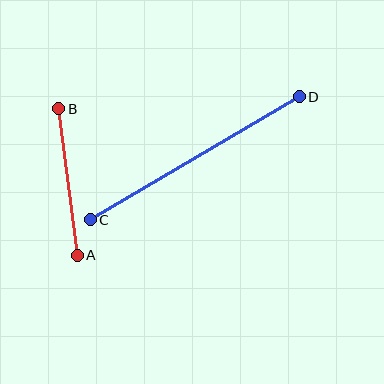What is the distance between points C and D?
The distance is approximately 243 pixels.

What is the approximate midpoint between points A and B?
The midpoint is at approximately (68, 182) pixels.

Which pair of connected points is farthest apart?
Points C and D are farthest apart.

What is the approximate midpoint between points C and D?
The midpoint is at approximately (195, 158) pixels.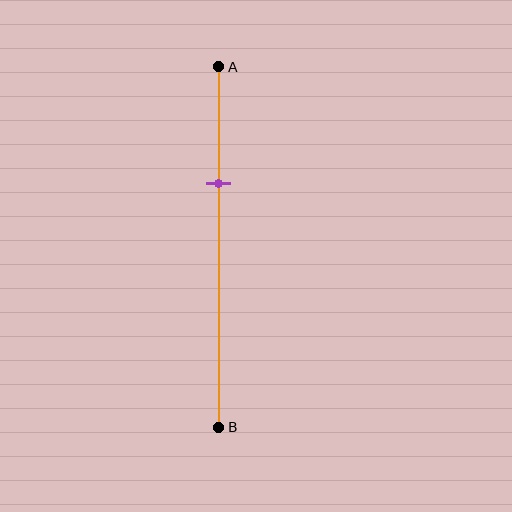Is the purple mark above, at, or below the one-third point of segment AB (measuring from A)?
The purple mark is approximately at the one-third point of segment AB.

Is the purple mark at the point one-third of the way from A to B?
Yes, the mark is approximately at the one-third point.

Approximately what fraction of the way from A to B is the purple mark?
The purple mark is approximately 30% of the way from A to B.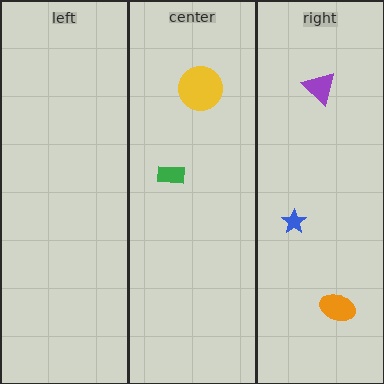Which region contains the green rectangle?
The center region.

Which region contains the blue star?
The right region.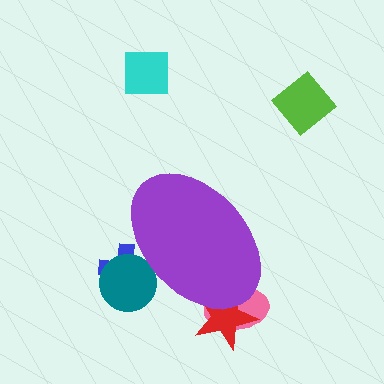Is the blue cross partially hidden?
Yes, the blue cross is partially hidden behind the purple ellipse.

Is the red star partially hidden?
Yes, the red star is partially hidden behind the purple ellipse.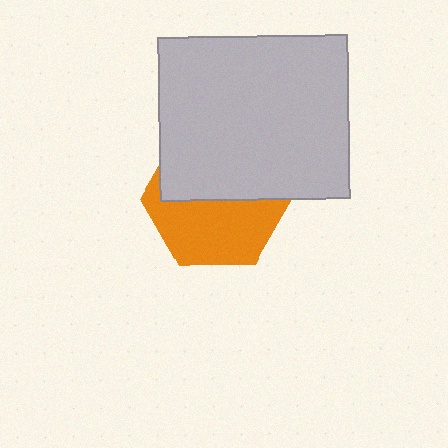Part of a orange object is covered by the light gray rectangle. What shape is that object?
It is a hexagon.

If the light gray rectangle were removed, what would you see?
You would see the complete orange hexagon.